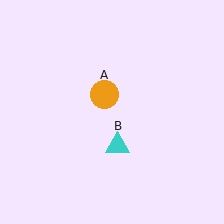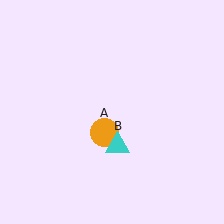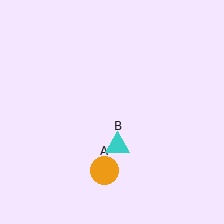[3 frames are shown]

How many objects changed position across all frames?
1 object changed position: orange circle (object A).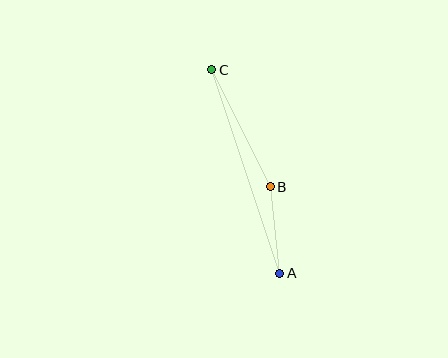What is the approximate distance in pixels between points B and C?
The distance between B and C is approximately 131 pixels.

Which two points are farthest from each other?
Points A and C are farthest from each other.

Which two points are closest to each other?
Points A and B are closest to each other.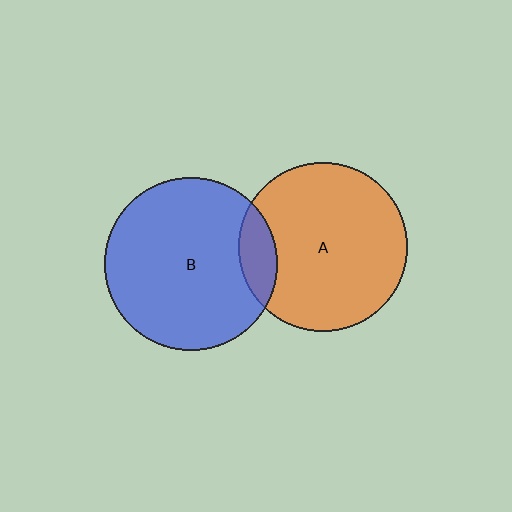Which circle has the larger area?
Circle B (blue).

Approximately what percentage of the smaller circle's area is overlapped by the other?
Approximately 10%.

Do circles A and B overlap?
Yes.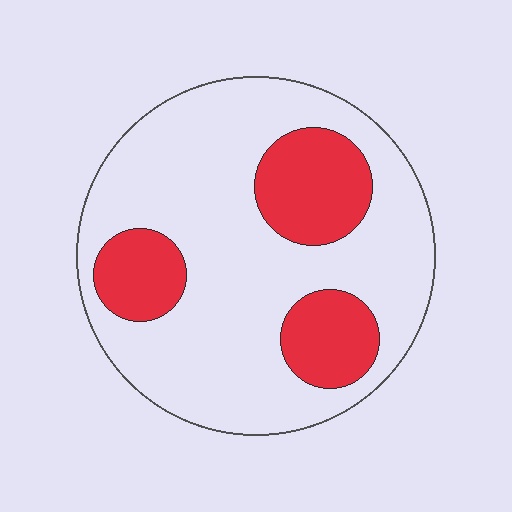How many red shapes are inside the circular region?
3.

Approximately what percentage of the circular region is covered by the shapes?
Approximately 25%.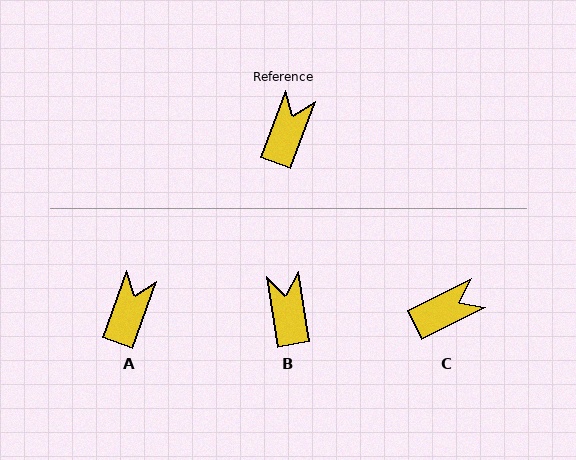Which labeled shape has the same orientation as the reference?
A.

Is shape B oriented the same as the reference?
No, it is off by about 29 degrees.